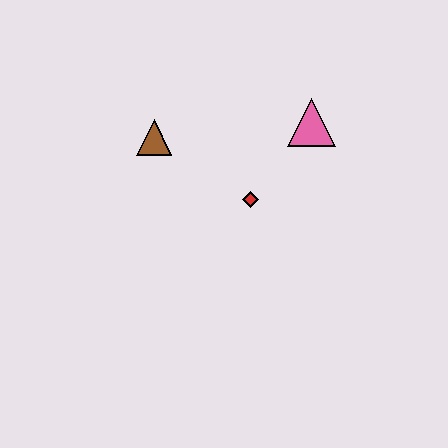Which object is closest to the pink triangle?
The red diamond is closest to the pink triangle.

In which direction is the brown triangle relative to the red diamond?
The brown triangle is to the left of the red diamond.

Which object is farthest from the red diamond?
The brown triangle is farthest from the red diamond.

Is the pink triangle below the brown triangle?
No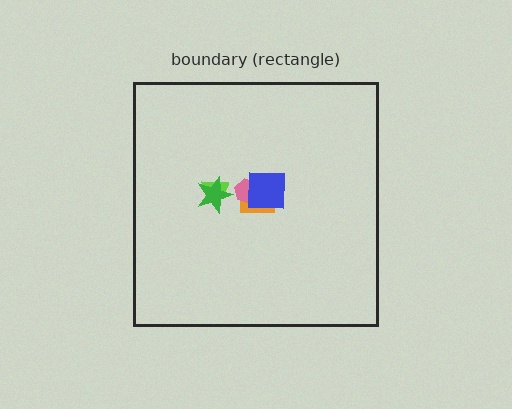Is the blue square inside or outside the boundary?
Inside.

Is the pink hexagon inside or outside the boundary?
Inside.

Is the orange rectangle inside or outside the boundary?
Inside.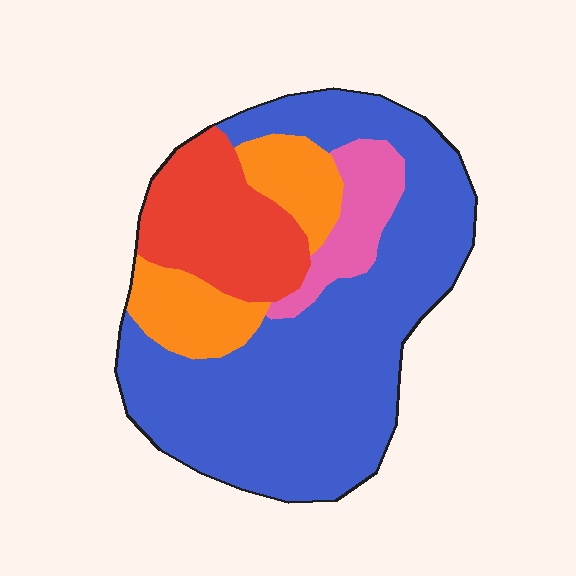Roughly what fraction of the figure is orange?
Orange takes up about one sixth (1/6) of the figure.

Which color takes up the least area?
Pink, at roughly 10%.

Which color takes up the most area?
Blue, at roughly 60%.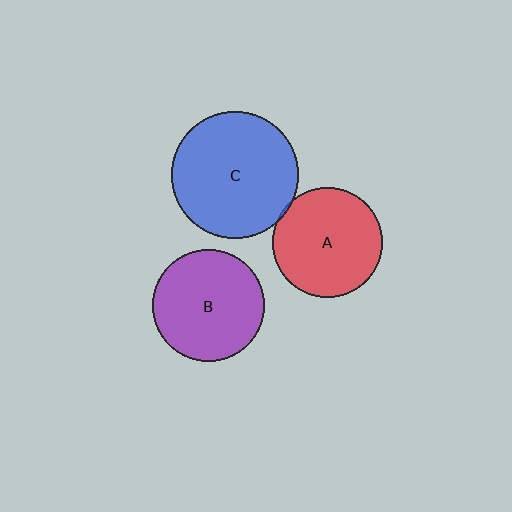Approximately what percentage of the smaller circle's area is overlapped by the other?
Approximately 5%.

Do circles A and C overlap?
Yes.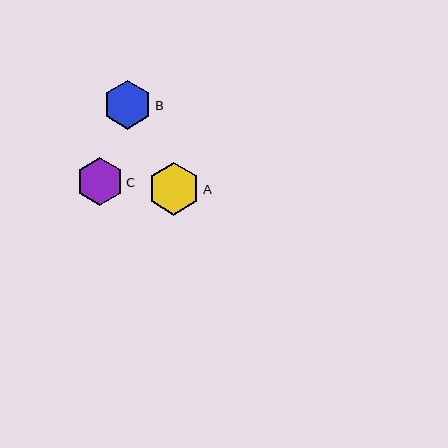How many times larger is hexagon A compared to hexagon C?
Hexagon A is approximately 1.1 times the size of hexagon C.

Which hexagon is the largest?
Hexagon A is the largest with a size of approximately 52 pixels.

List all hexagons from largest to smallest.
From largest to smallest: A, B, C.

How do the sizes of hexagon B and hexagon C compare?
Hexagon B and hexagon C are approximately the same size.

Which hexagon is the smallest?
Hexagon C is the smallest with a size of approximately 47 pixels.